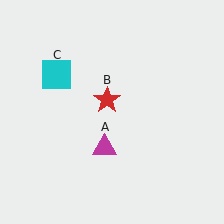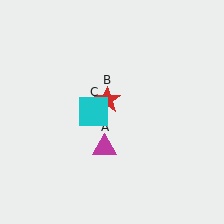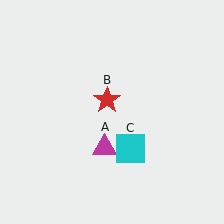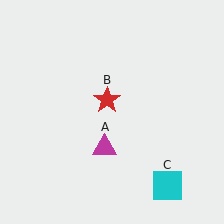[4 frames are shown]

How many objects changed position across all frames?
1 object changed position: cyan square (object C).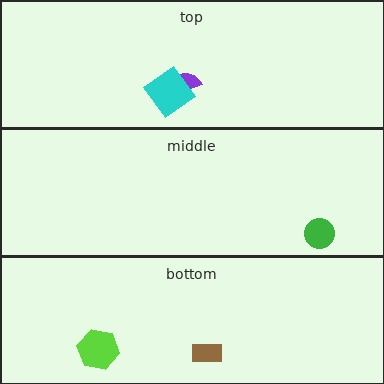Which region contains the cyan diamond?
The top region.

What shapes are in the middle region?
The green circle.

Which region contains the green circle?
The middle region.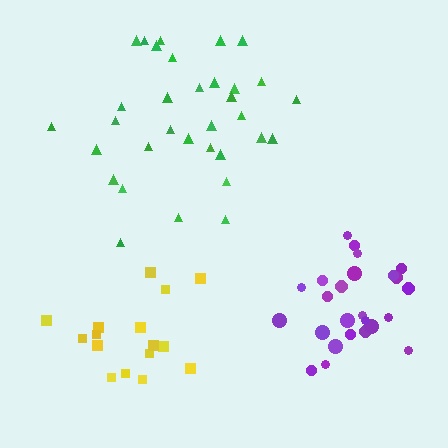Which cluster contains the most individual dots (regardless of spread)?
Green (33).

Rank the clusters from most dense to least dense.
purple, green, yellow.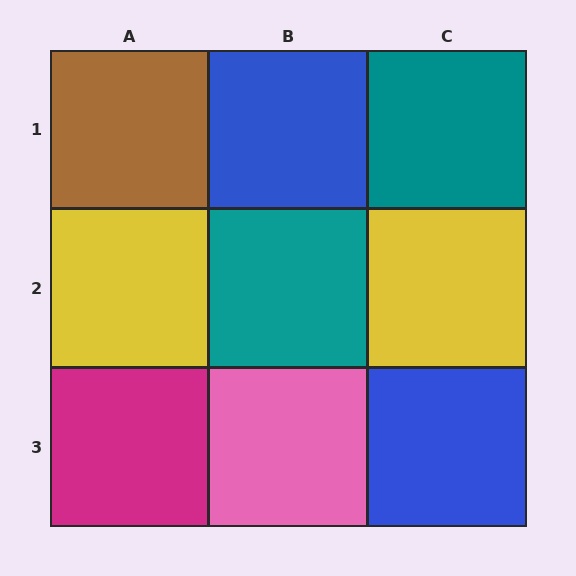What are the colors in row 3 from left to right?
Magenta, pink, blue.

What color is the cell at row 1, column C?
Teal.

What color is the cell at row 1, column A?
Brown.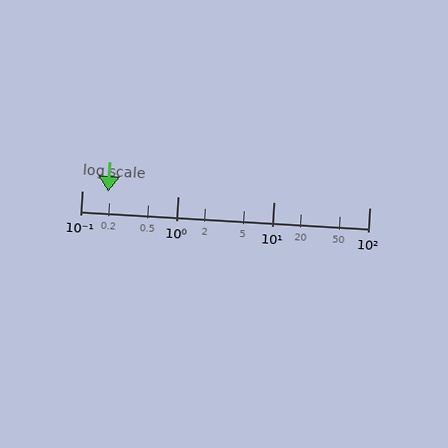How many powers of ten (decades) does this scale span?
The scale spans 3 decades, from 0.1 to 100.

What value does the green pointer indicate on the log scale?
The pointer indicates approximately 0.19.